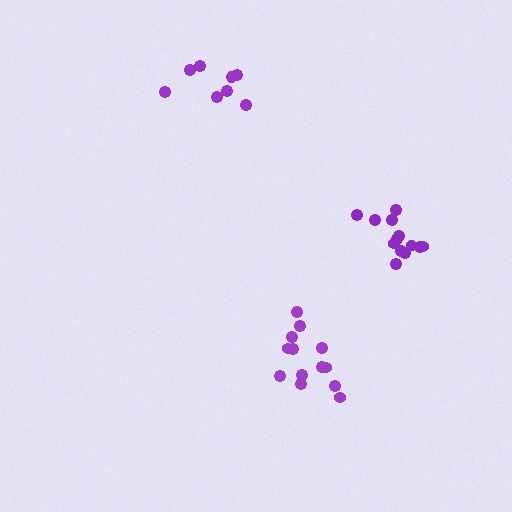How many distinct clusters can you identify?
There are 3 distinct clusters.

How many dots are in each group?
Group 1: 13 dots, Group 2: 8 dots, Group 3: 13 dots (34 total).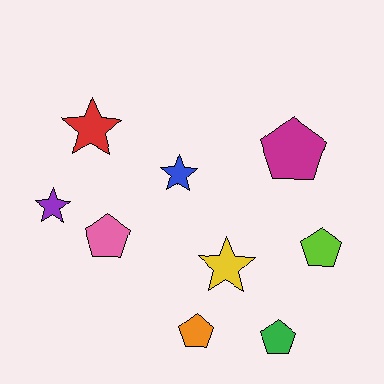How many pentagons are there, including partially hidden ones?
There are 5 pentagons.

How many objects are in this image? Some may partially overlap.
There are 9 objects.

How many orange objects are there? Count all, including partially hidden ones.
There is 1 orange object.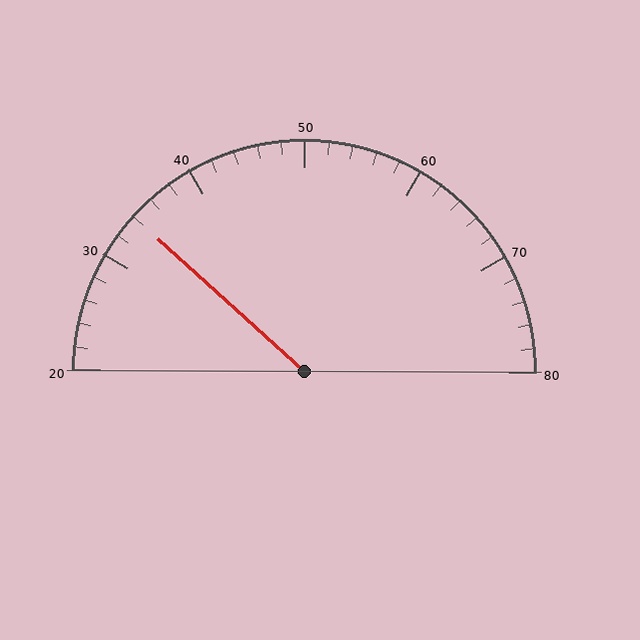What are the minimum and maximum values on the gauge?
The gauge ranges from 20 to 80.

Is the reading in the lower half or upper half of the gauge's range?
The reading is in the lower half of the range (20 to 80).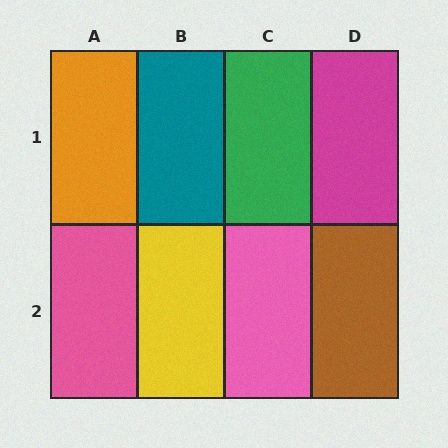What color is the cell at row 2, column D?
Brown.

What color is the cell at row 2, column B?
Yellow.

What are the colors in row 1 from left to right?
Orange, teal, green, magenta.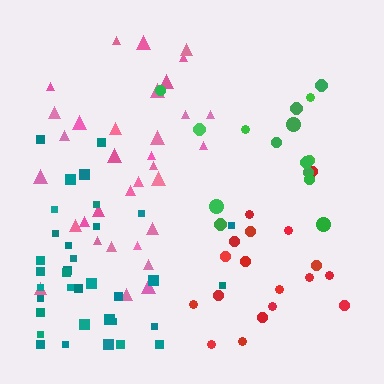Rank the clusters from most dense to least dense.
teal, pink, green, red.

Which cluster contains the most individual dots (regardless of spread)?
Teal (35).